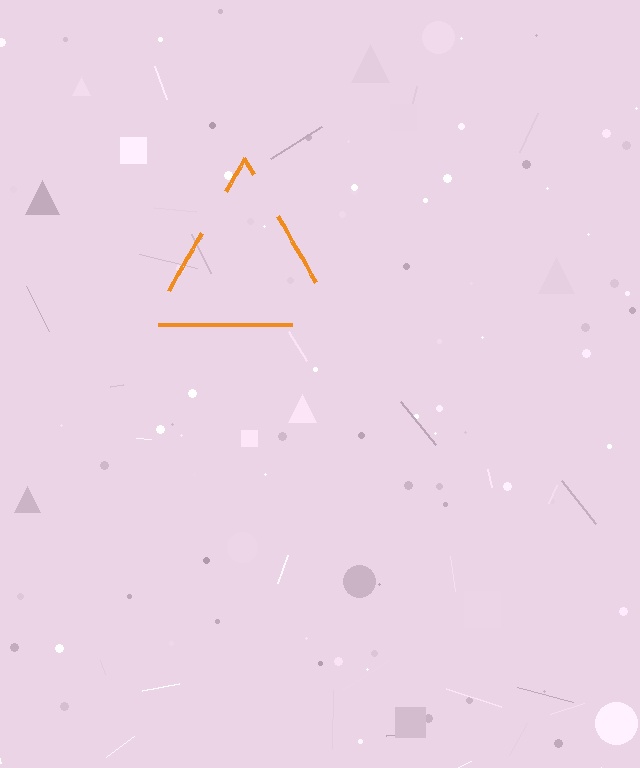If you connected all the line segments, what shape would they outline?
They would outline a triangle.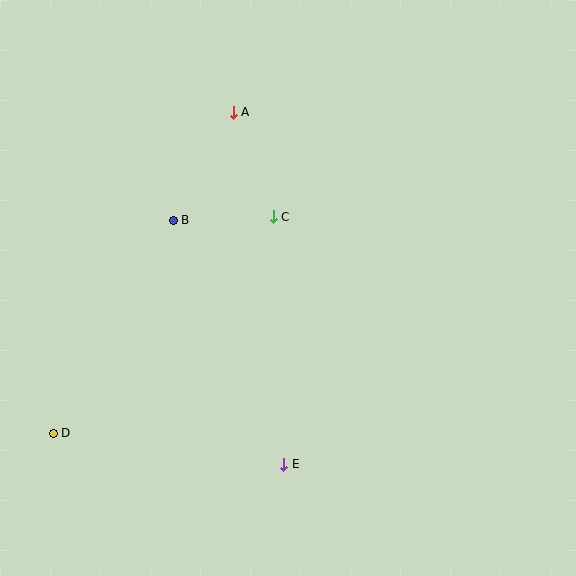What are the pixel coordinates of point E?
Point E is at (284, 464).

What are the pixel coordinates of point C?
Point C is at (273, 217).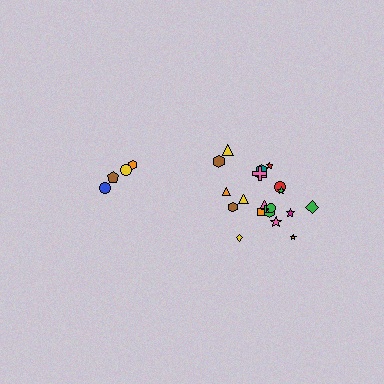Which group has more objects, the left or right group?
The right group.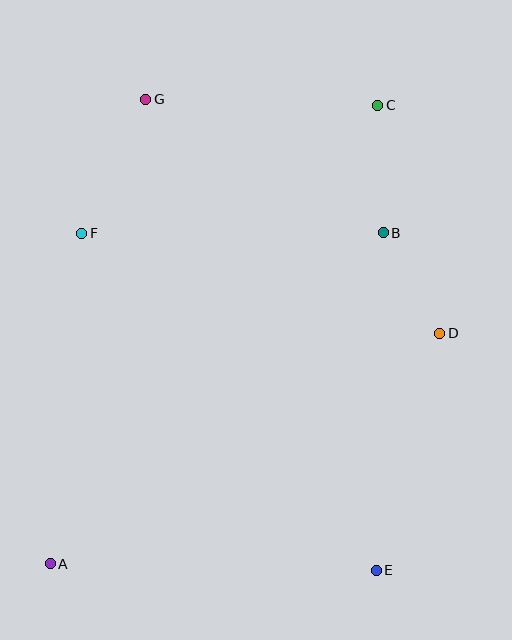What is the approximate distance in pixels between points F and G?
The distance between F and G is approximately 148 pixels.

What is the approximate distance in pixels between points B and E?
The distance between B and E is approximately 338 pixels.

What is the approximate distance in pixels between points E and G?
The distance between E and G is approximately 524 pixels.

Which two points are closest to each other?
Points B and D are closest to each other.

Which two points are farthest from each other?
Points A and C are farthest from each other.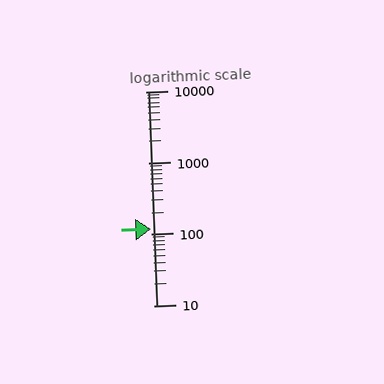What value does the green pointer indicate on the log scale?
The pointer indicates approximately 120.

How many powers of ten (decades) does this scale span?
The scale spans 3 decades, from 10 to 10000.